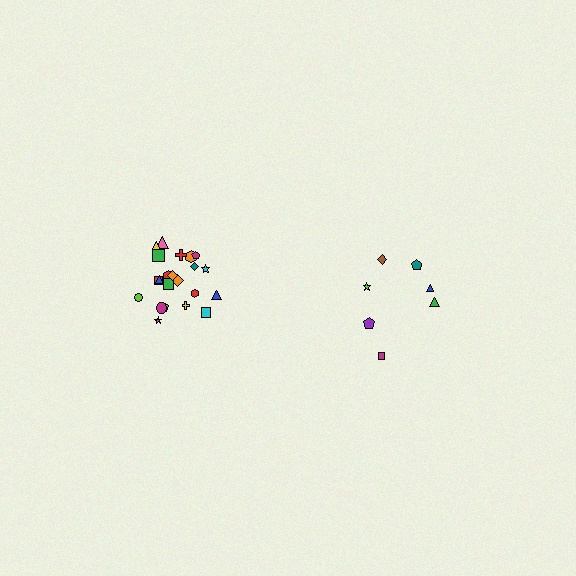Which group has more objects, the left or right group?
The left group.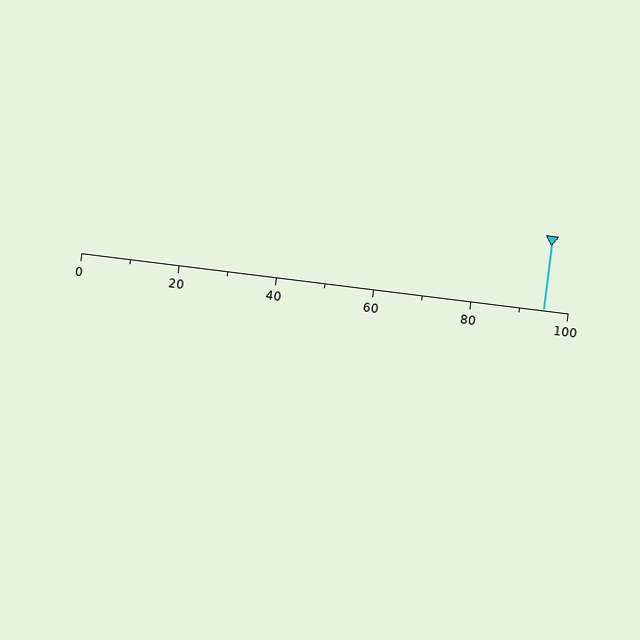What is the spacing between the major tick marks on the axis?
The major ticks are spaced 20 apart.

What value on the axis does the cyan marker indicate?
The marker indicates approximately 95.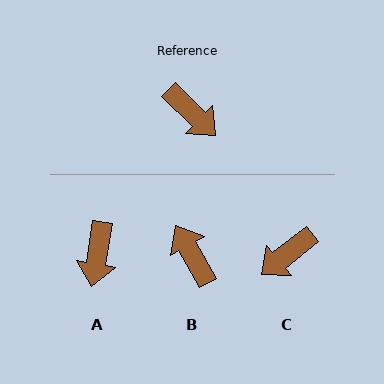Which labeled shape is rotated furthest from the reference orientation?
B, about 164 degrees away.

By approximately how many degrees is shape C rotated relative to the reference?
Approximately 96 degrees clockwise.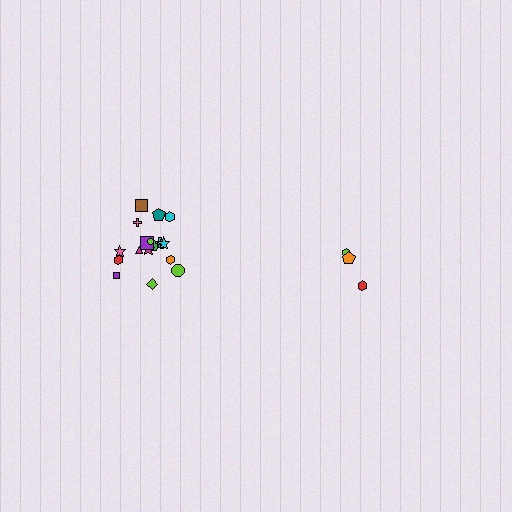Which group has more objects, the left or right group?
The left group.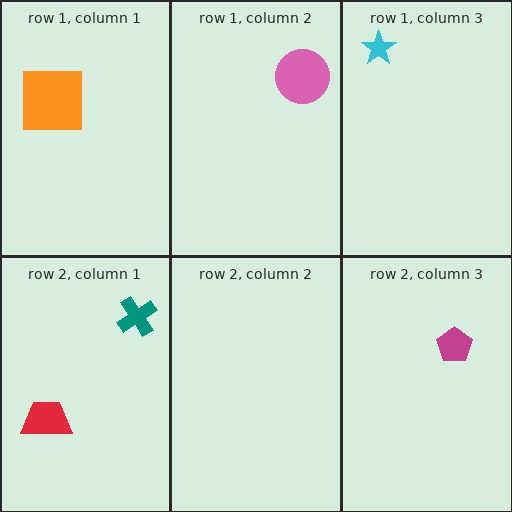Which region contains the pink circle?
The row 1, column 2 region.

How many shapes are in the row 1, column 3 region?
1.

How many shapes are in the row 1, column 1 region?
1.